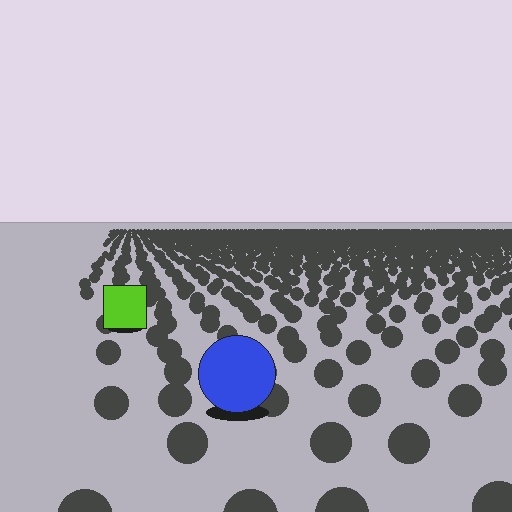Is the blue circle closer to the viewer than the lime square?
Yes. The blue circle is closer — you can tell from the texture gradient: the ground texture is coarser near it.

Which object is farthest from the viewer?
The lime square is farthest from the viewer. It appears smaller and the ground texture around it is denser.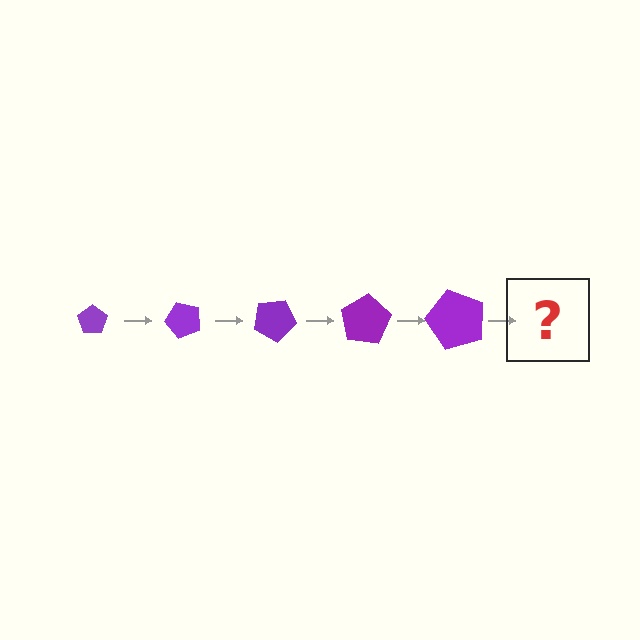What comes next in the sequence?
The next element should be a pentagon, larger than the previous one and rotated 250 degrees from the start.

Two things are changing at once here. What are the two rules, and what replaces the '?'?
The two rules are that the pentagon grows larger each step and it rotates 50 degrees each step. The '?' should be a pentagon, larger than the previous one and rotated 250 degrees from the start.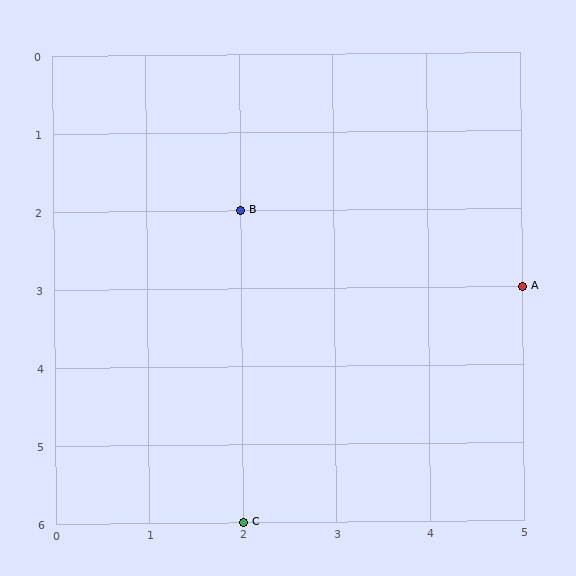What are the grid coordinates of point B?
Point B is at grid coordinates (2, 2).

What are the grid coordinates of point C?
Point C is at grid coordinates (2, 6).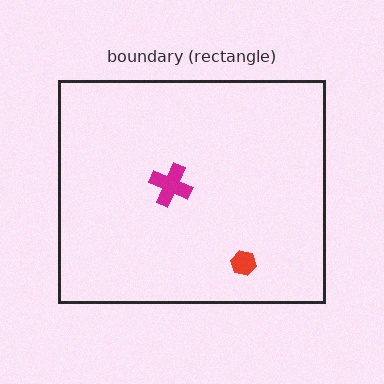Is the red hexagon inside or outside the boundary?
Inside.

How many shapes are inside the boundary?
2 inside, 0 outside.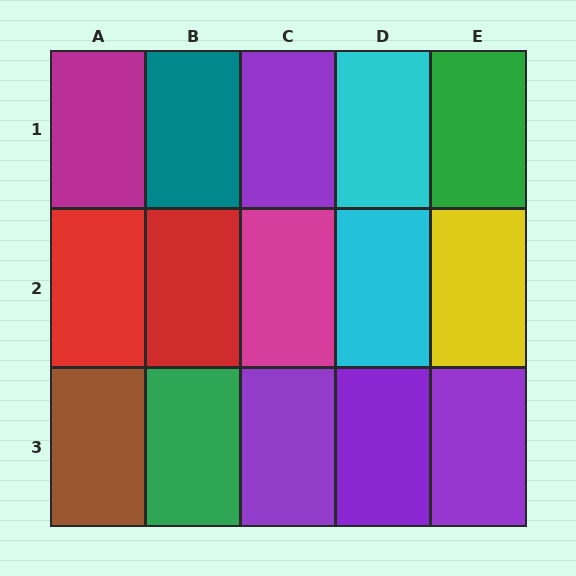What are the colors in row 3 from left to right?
Brown, green, purple, purple, purple.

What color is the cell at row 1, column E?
Green.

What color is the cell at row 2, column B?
Red.